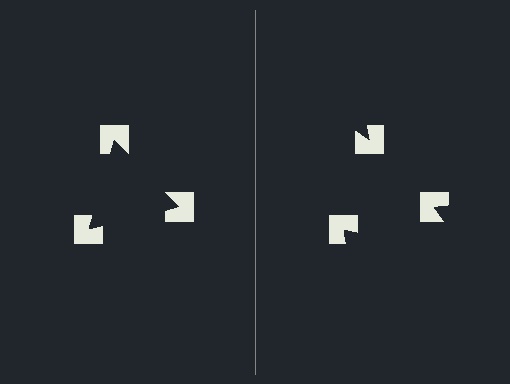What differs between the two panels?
The notched squares are positioned identically on both sides; only the wedge orientations differ. On the left they align to a triangle; on the right they are misaligned.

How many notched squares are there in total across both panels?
6 — 3 on each side.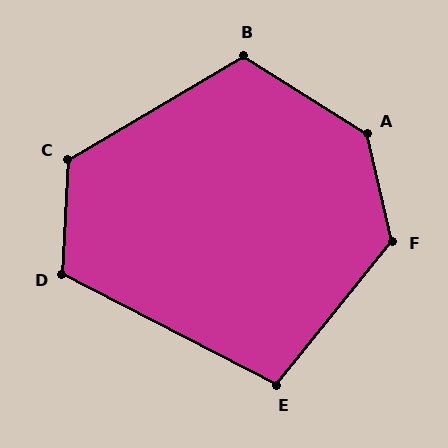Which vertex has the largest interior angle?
A, at approximately 135 degrees.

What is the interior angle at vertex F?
Approximately 128 degrees (obtuse).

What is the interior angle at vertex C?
Approximately 123 degrees (obtuse).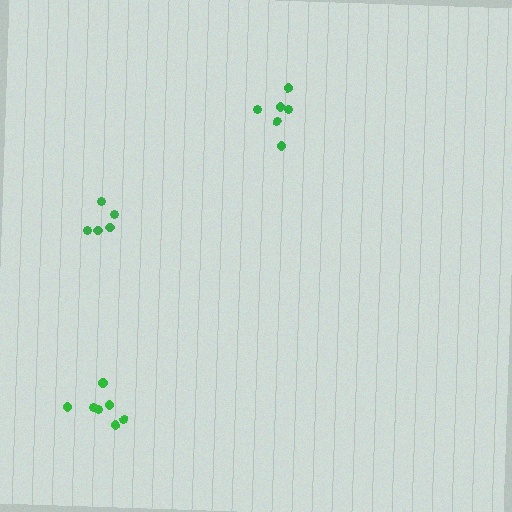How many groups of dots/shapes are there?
There are 3 groups.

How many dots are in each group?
Group 1: 6 dots, Group 2: 7 dots, Group 3: 5 dots (18 total).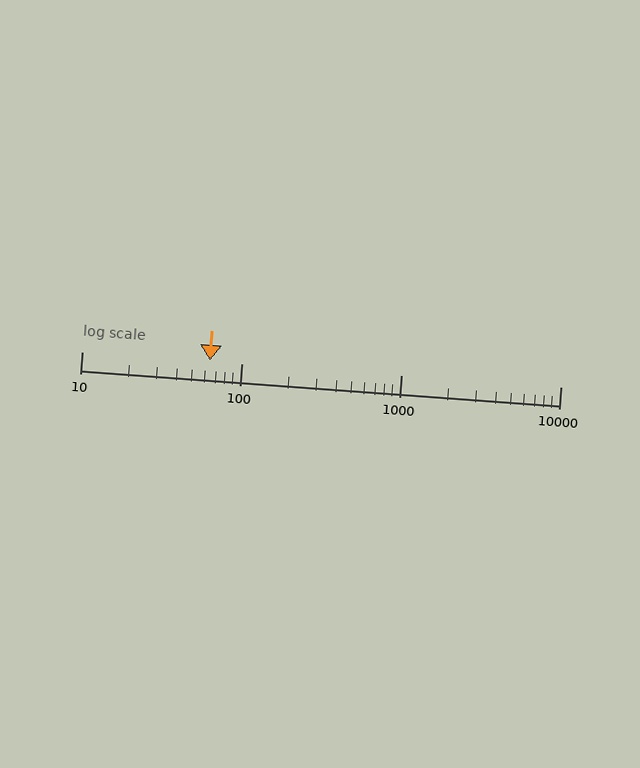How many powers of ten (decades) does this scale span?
The scale spans 3 decades, from 10 to 10000.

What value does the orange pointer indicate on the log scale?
The pointer indicates approximately 64.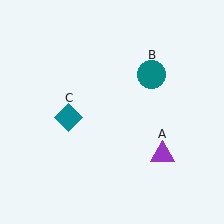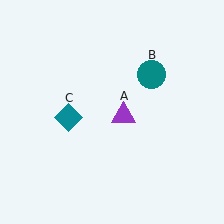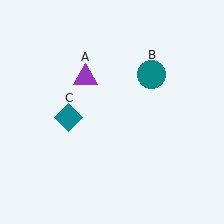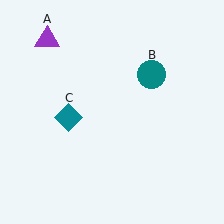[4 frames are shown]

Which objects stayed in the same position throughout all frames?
Teal circle (object B) and teal diamond (object C) remained stationary.